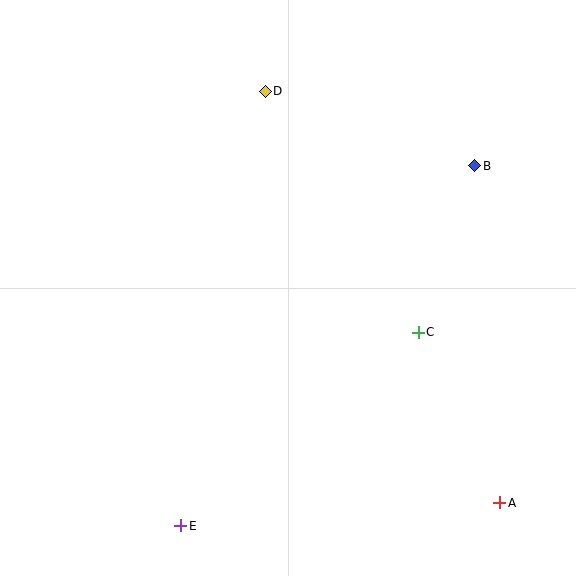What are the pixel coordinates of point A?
Point A is at (500, 503).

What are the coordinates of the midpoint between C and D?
The midpoint between C and D is at (342, 212).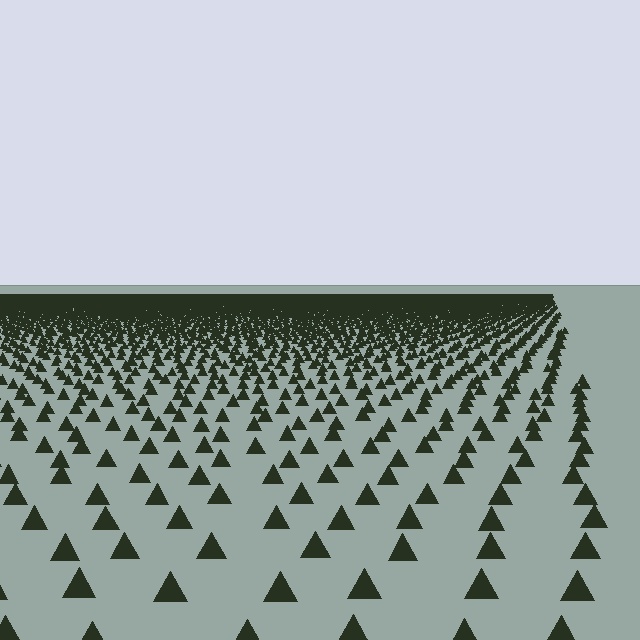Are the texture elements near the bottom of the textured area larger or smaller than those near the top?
Larger. Near the bottom, elements are closer to the viewer and appear at a bigger on-screen size.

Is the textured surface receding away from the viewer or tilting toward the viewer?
The surface is receding away from the viewer. Texture elements get smaller and denser toward the top.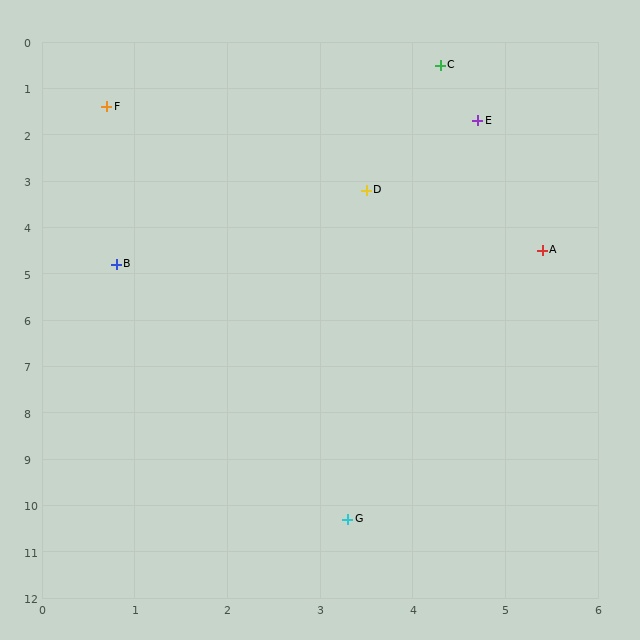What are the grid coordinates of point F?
Point F is at approximately (0.7, 1.4).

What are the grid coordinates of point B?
Point B is at approximately (0.8, 4.8).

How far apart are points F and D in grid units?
Points F and D are about 3.3 grid units apart.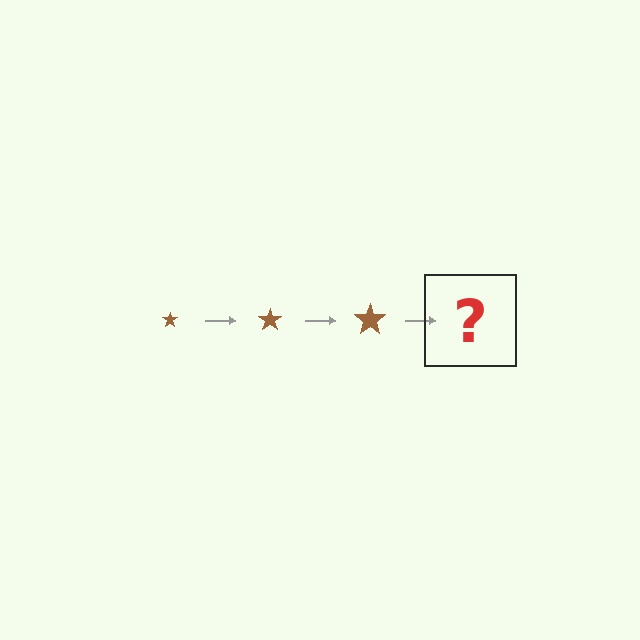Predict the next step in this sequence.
The next step is a brown star, larger than the previous one.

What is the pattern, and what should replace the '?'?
The pattern is that the star gets progressively larger each step. The '?' should be a brown star, larger than the previous one.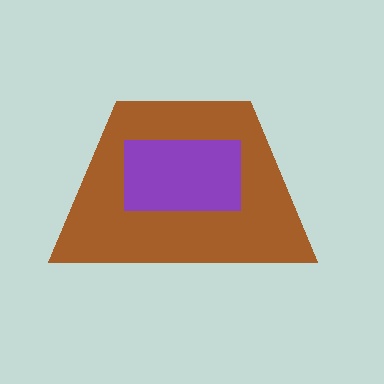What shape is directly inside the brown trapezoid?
The purple rectangle.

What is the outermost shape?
The brown trapezoid.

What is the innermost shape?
The purple rectangle.